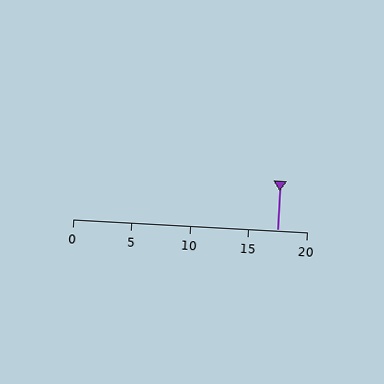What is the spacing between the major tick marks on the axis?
The major ticks are spaced 5 apart.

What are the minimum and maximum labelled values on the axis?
The axis runs from 0 to 20.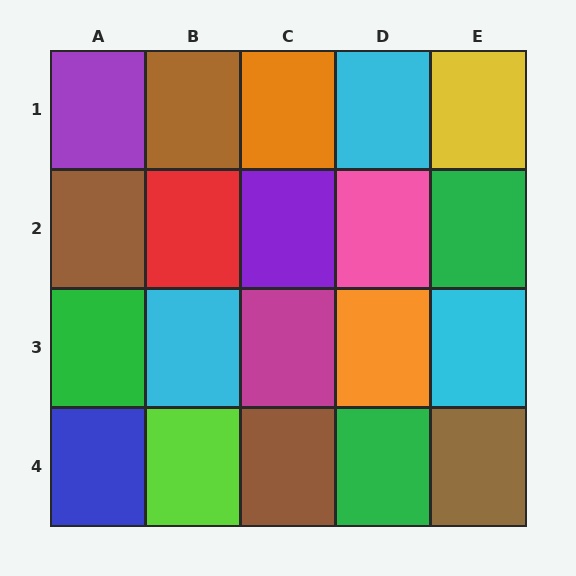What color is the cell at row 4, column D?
Green.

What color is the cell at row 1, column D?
Cyan.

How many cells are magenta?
1 cell is magenta.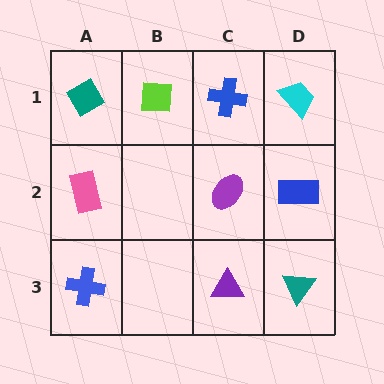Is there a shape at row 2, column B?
No, that cell is empty.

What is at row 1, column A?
A teal diamond.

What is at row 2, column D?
A blue rectangle.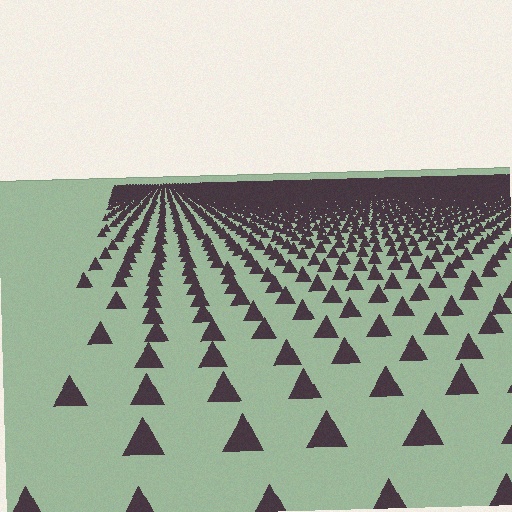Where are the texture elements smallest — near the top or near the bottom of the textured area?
Near the top.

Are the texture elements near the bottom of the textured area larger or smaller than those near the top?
Larger. Near the bottom, elements are closer to the viewer and appear at a bigger on-screen size.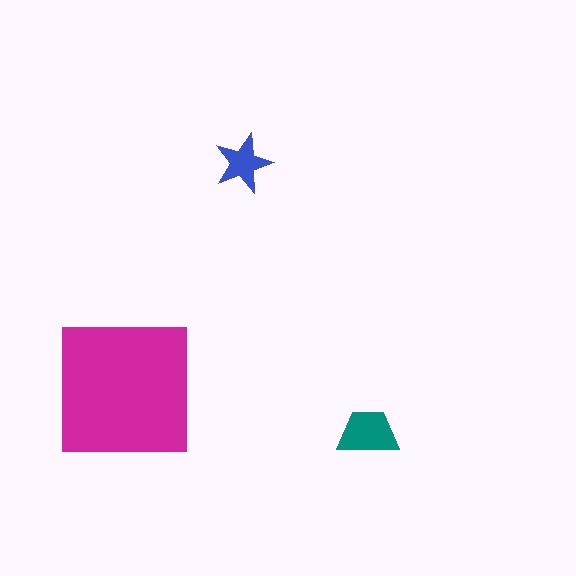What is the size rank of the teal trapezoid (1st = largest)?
2nd.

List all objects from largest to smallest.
The magenta square, the teal trapezoid, the blue star.